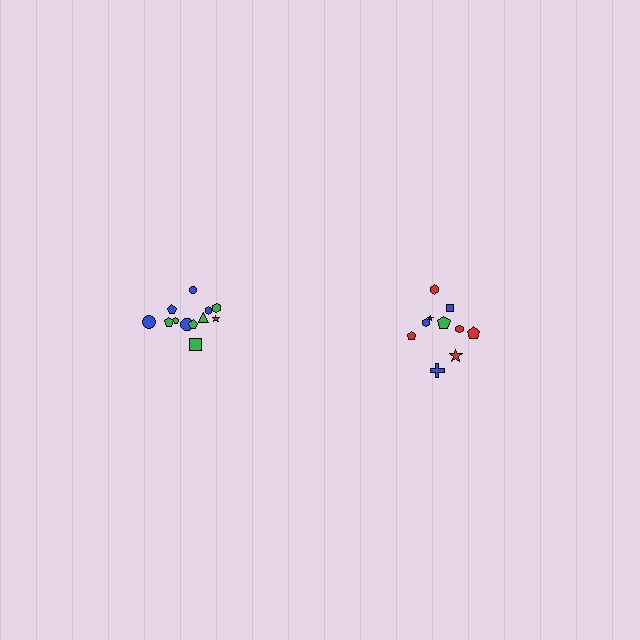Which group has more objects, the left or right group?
The left group.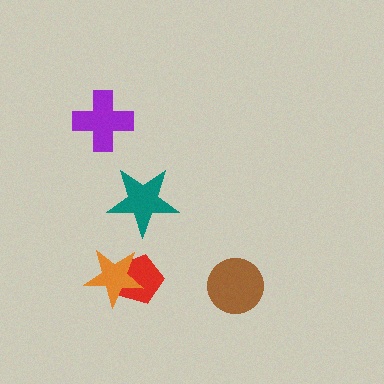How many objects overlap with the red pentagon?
1 object overlaps with the red pentagon.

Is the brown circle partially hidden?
No, no other shape covers it.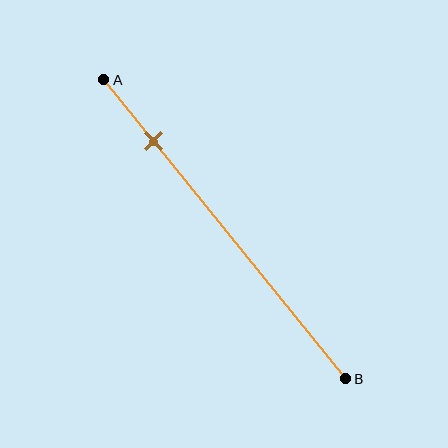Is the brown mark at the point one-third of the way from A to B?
No, the mark is at about 20% from A, not at the 33% one-third point.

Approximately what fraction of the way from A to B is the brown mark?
The brown mark is approximately 20% of the way from A to B.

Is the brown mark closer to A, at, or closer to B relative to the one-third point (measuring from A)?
The brown mark is closer to point A than the one-third point of segment AB.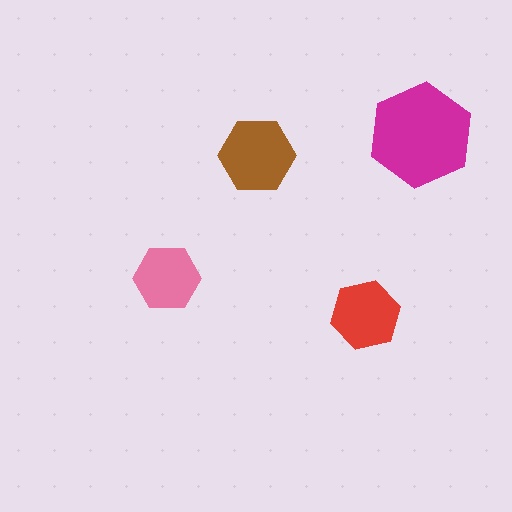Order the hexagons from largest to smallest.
the magenta one, the brown one, the red one, the pink one.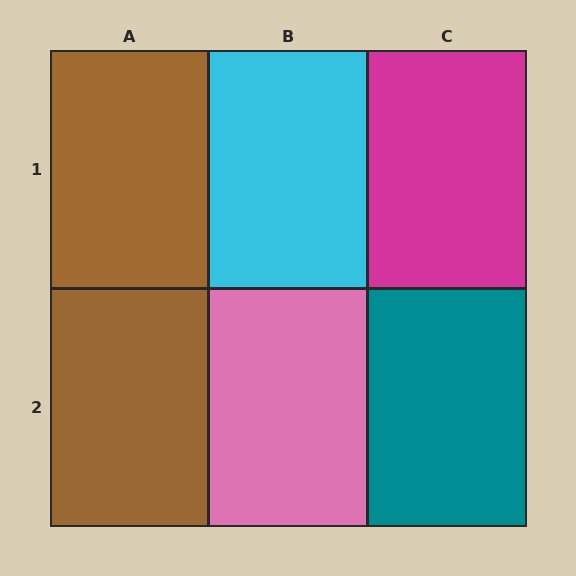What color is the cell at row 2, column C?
Teal.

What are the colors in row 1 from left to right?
Brown, cyan, magenta.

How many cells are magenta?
1 cell is magenta.